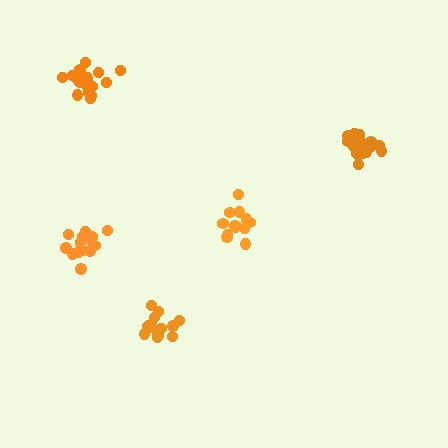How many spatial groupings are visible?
There are 5 spatial groupings.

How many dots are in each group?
Group 1: 15 dots, Group 2: 13 dots, Group 3: 18 dots, Group 4: 14 dots, Group 5: 18 dots (78 total).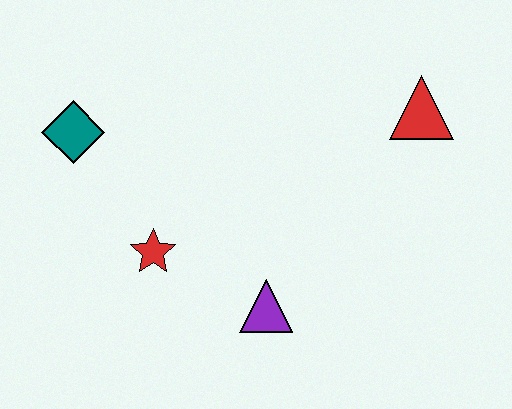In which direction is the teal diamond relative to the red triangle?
The teal diamond is to the left of the red triangle.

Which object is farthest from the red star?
The red triangle is farthest from the red star.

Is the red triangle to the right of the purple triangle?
Yes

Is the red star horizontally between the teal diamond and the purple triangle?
Yes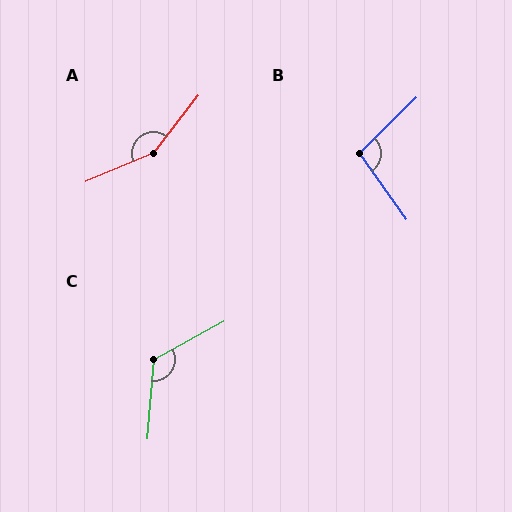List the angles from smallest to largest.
B (99°), C (123°), A (150°).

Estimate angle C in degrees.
Approximately 123 degrees.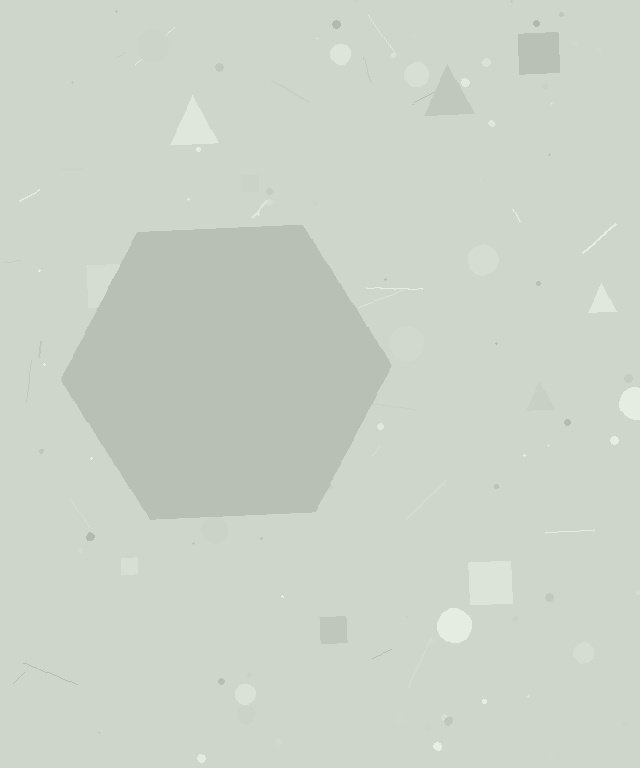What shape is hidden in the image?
A hexagon is hidden in the image.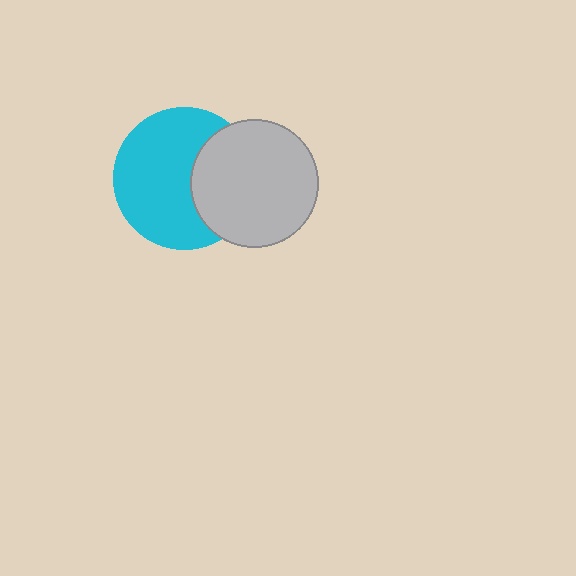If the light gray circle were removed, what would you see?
You would see the complete cyan circle.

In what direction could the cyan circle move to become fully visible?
The cyan circle could move left. That would shift it out from behind the light gray circle entirely.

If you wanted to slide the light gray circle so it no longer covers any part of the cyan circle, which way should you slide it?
Slide it right — that is the most direct way to separate the two shapes.